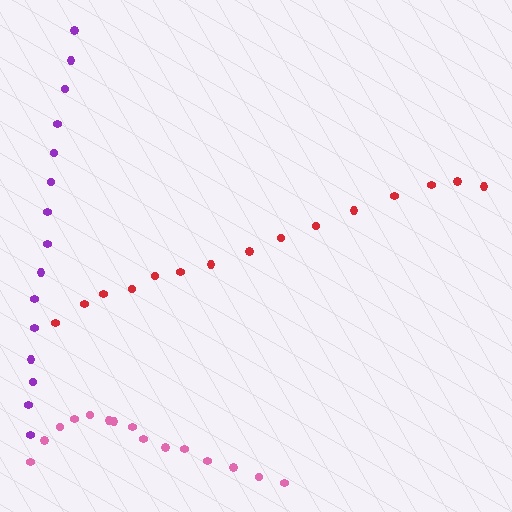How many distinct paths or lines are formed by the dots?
There are 3 distinct paths.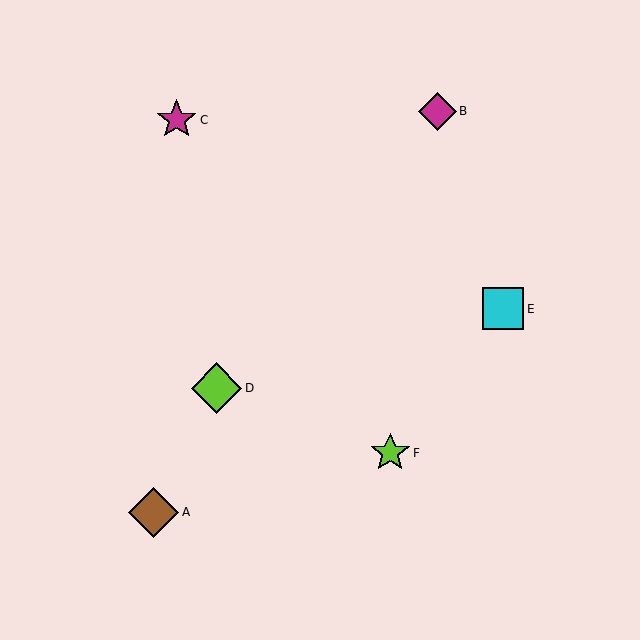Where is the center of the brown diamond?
The center of the brown diamond is at (153, 512).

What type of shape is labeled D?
Shape D is a lime diamond.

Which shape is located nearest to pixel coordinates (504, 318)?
The cyan square (labeled E) at (503, 309) is nearest to that location.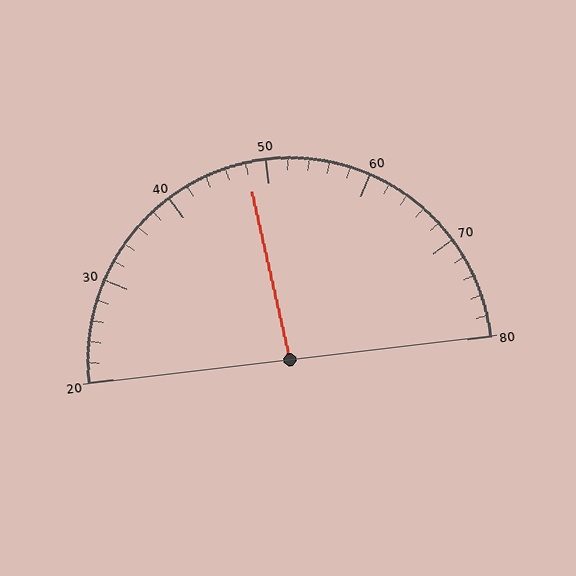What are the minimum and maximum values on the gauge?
The gauge ranges from 20 to 80.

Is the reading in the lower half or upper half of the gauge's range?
The reading is in the lower half of the range (20 to 80).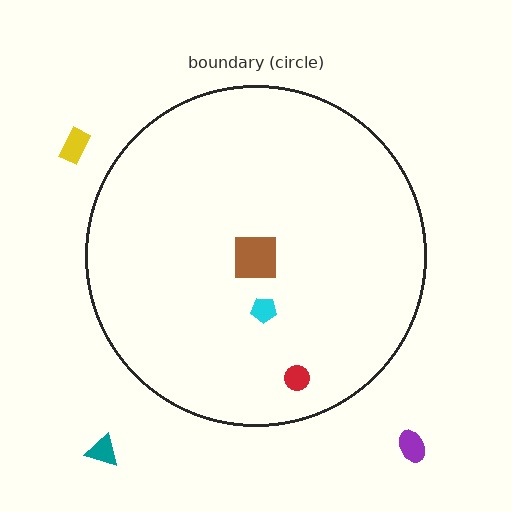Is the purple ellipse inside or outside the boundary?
Outside.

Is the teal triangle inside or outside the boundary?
Outside.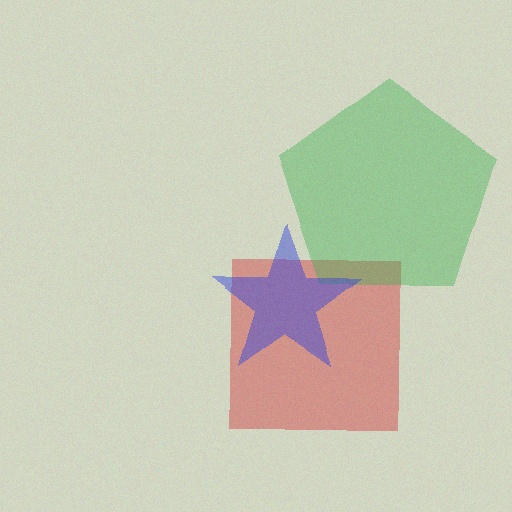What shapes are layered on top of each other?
The layered shapes are: a red square, a green pentagon, a blue star.